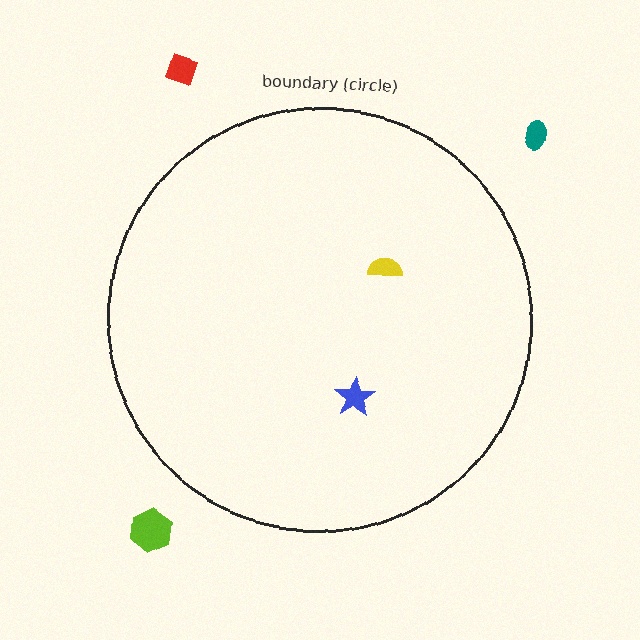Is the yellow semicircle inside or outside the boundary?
Inside.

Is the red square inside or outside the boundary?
Outside.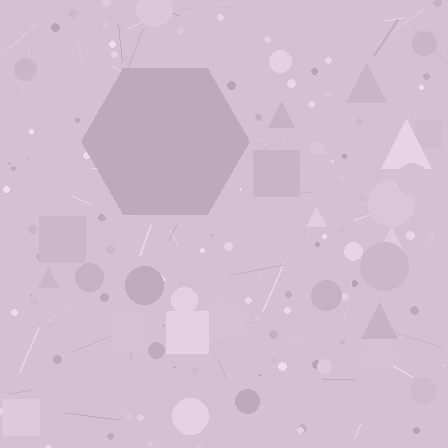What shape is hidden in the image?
A hexagon is hidden in the image.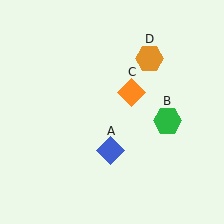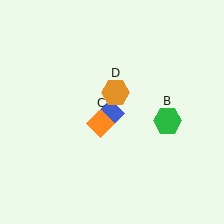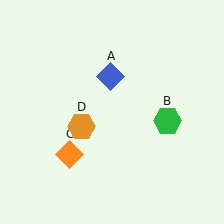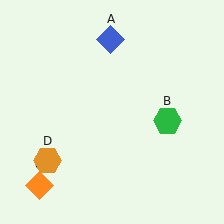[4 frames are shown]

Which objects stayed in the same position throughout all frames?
Green hexagon (object B) remained stationary.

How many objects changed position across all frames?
3 objects changed position: blue diamond (object A), orange diamond (object C), orange hexagon (object D).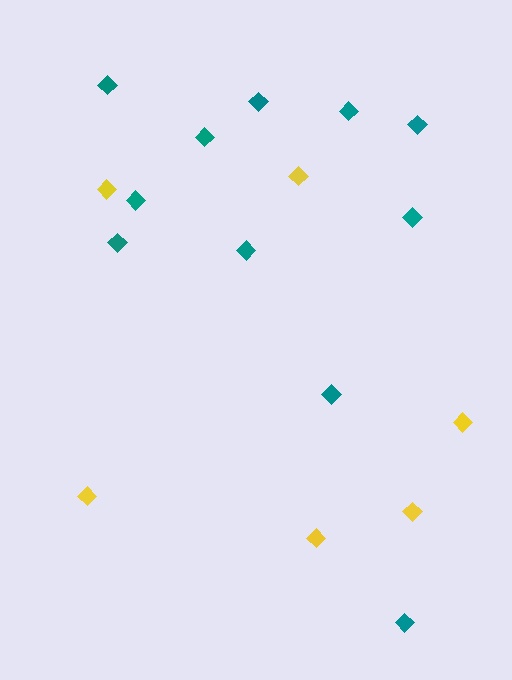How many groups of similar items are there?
There are 2 groups: one group of yellow diamonds (6) and one group of teal diamonds (11).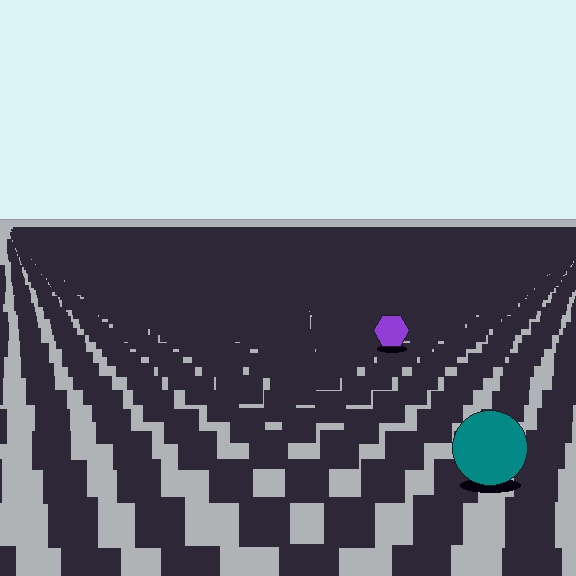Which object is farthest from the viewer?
The purple hexagon is farthest from the viewer. It appears smaller and the ground texture around it is denser.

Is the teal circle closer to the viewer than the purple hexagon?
Yes. The teal circle is closer — you can tell from the texture gradient: the ground texture is coarser near it.